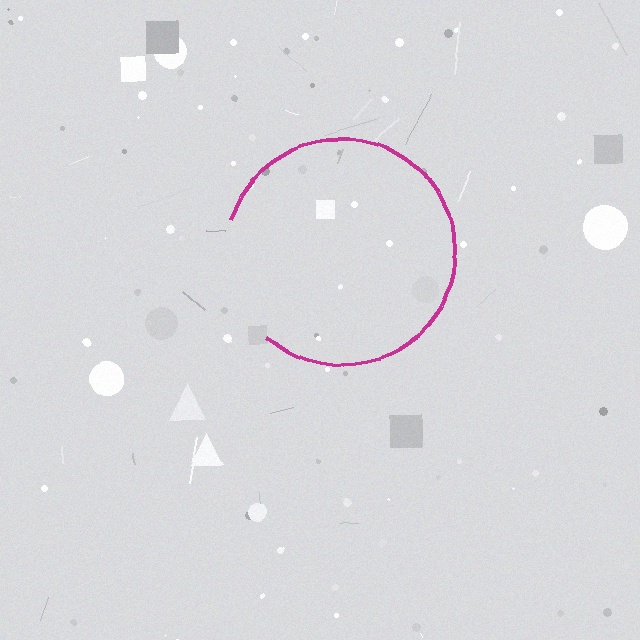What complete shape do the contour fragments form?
The contour fragments form a circle.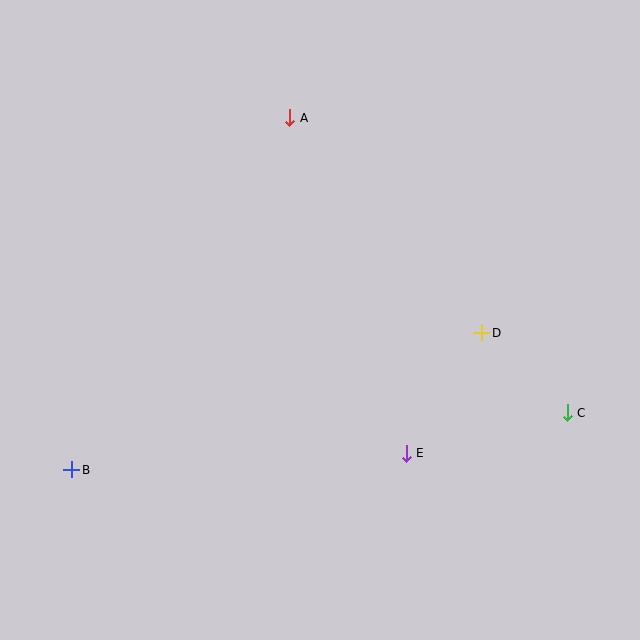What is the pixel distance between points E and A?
The distance between E and A is 355 pixels.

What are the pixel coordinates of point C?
Point C is at (567, 413).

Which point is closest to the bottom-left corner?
Point B is closest to the bottom-left corner.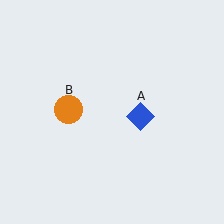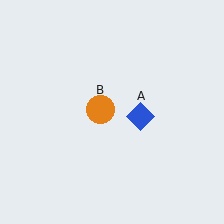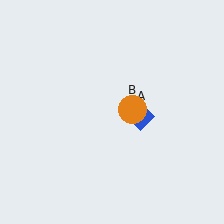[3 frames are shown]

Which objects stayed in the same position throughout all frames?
Blue diamond (object A) remained stationary.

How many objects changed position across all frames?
1 object changed position: orange circle (object B).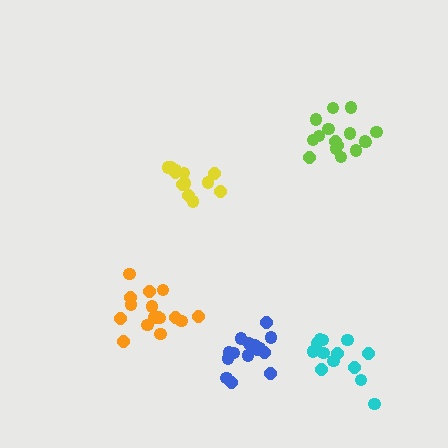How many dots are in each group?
Group 1: 12 dots, Group 2: 16 dots, Group 3: 13 dots, Group 4: 16 dots, Group 5: 16 dots (73 total).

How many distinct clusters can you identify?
There are 5 distinct clusters.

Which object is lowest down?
The cyan cluster is bottommost.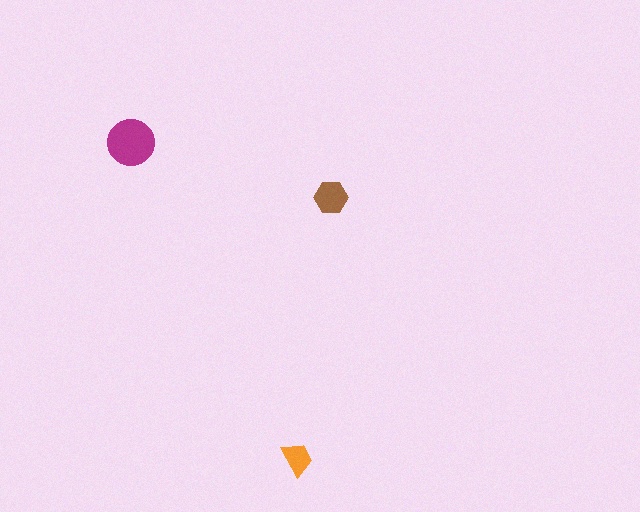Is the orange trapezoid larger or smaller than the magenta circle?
Smaller.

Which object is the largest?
The magenta circle.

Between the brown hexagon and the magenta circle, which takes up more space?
The magenta circle.